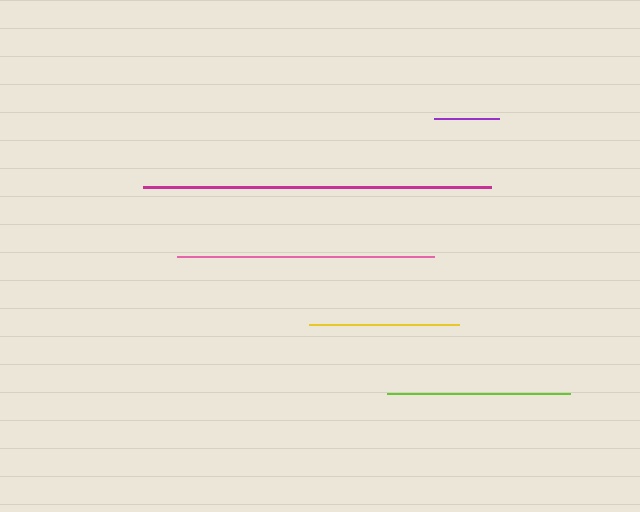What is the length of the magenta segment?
The magenta segment is approximately 348 pixels long.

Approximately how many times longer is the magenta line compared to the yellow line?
The magenta line is approximately 2.3 times the length of the yellow line.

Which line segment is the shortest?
The purple line is the shortest at approximately 65 pixels.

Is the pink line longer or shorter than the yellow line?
The pink line is longer than the yellow line.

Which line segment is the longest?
The magenta line is the longest at approximately 348 pixels.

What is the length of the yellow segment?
The yellow segment is approximately 149 pixels long.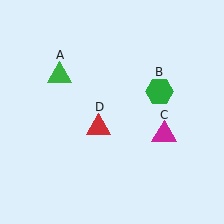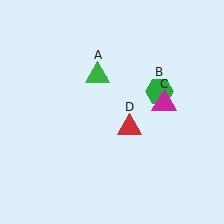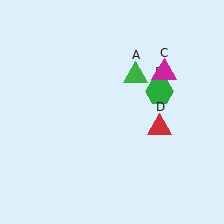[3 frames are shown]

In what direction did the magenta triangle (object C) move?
The magenta triangle (object C) moved up.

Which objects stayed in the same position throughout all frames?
Green hexagon (object B) remained stationary.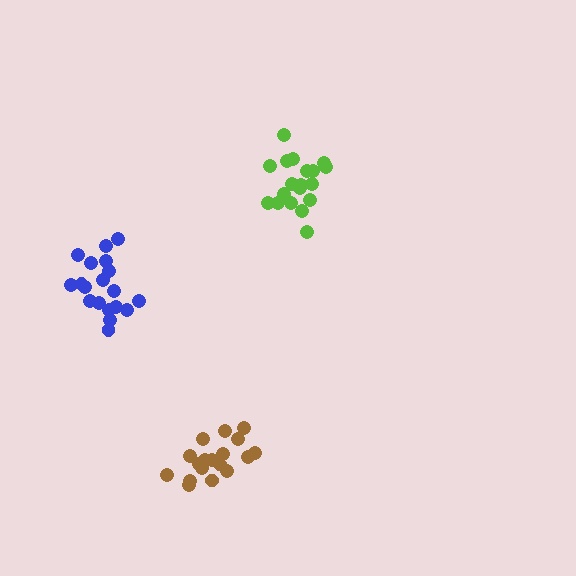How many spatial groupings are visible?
There are 3 spatial groupings.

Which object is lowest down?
The brown cluster is bottommost.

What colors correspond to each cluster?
The clusters are colored: lime, blue, brown.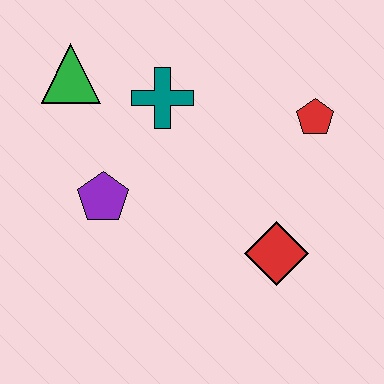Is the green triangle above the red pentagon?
Yes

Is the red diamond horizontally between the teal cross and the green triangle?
No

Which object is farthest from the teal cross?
The red diamond is farthest from the teal cross.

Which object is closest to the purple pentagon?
The teal cross is closest to the purple pentagon.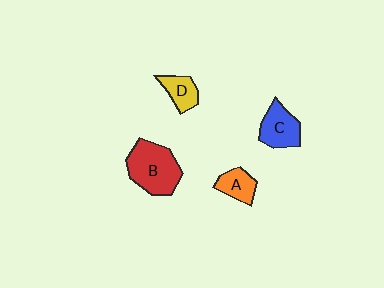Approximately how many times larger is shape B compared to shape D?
Approximately 2.3 times.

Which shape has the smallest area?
Shape D (yellow).